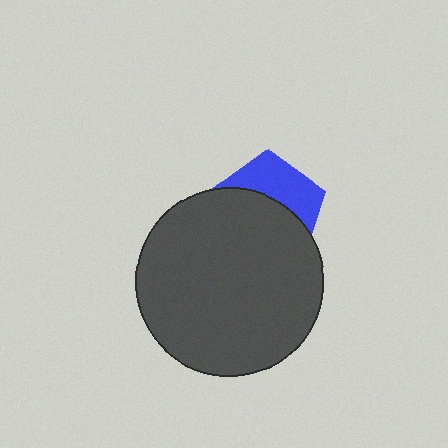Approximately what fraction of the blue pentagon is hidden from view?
Roughly 61% of the blue pentagon is hidden behind the dark gray circle.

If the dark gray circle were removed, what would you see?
You would see the complete blue pentagon.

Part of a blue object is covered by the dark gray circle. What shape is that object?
It is a pentagon.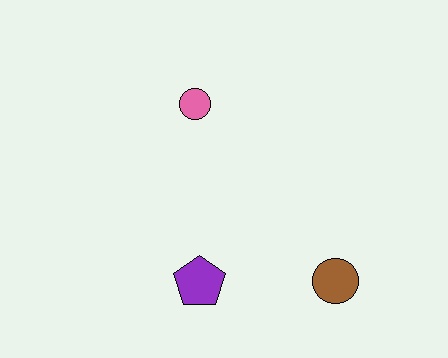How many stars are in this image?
There are no stars.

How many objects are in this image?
There are 3 objects.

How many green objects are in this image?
There are no green objects.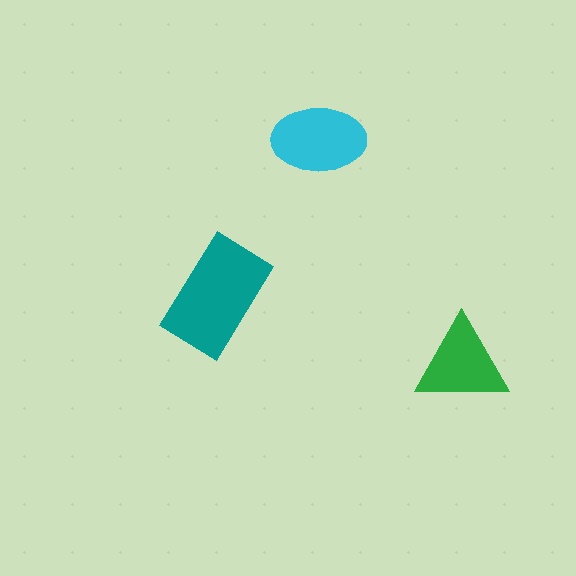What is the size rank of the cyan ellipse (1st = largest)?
2nd.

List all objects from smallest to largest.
The green triangle, the cyan ellipse, the teal rectangle.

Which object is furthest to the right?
The green triangle is rightmost.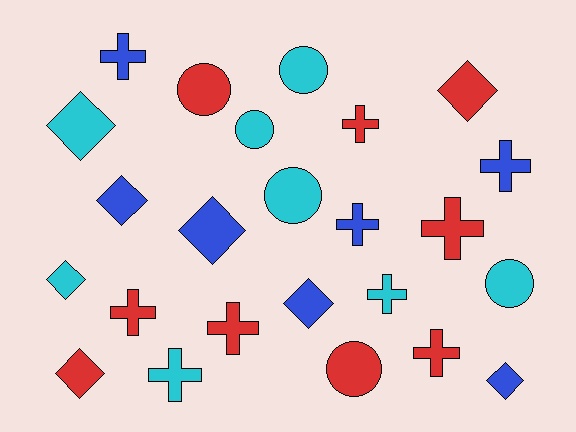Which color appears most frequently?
Red, with 9 objects.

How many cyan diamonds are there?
There are 2 cyan diamonds.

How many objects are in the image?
There are 24 objects.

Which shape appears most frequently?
Cross, with 10 objects.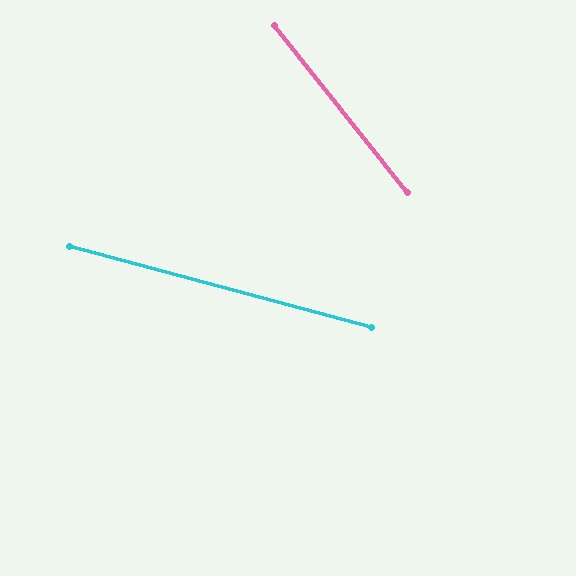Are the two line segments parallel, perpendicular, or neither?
Neither parallel nor perpendicular — they differ by about 36°.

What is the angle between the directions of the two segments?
Approximately 36 degrees.